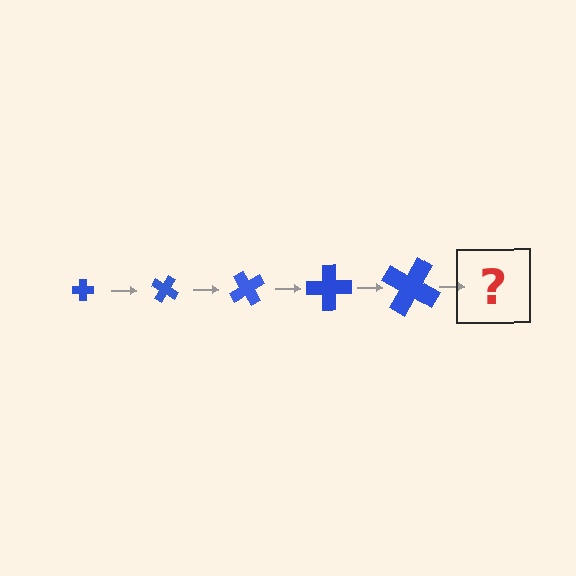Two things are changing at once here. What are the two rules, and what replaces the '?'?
The two rules are that the cross grows larger each step and it rotates 30 degrees each step. The '?' should be a cross, larger than the previous one and rotated 150 degrees from the start.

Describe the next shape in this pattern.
It should be a cross, larger than the previous one and rotated 150 degrees from the start.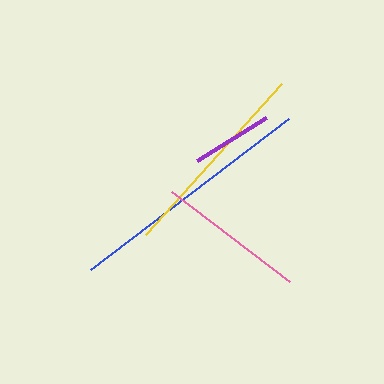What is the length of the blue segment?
The blue segment is approximately 250 pixels long.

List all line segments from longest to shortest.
From longest to shortest: blue, yellow, pink, purple.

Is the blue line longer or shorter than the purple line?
The blue line is longer than the purple line.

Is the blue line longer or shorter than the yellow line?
The blue line is longer than the yellow line.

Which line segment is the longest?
The blue line is the longest at approximately 250 pixels.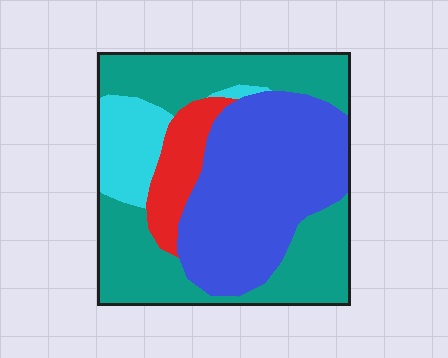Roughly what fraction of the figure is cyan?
Cyan covers about 10% of the figure.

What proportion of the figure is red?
Red takes up about one tenth (1/10) of the figure.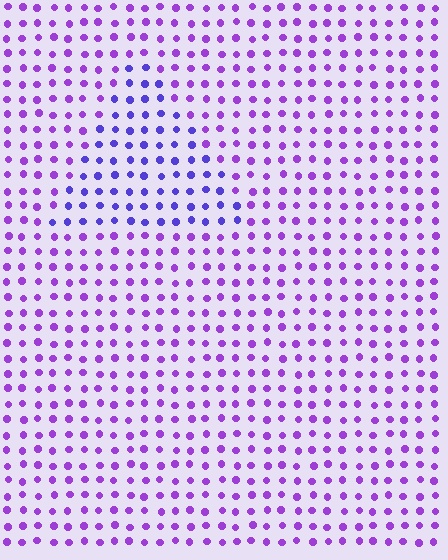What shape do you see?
I see a triangle.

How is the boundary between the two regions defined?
The boundary is defined purely by a slight shift in hue (about 29 degrees). Spacing, size, and orientation are identical on both sides.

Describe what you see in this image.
The image is filled with small purple elements in a uniform arrangement. A triangle-shaped region is visible where the elements are tinted to a slightly different hue, forming a subtle color boundary.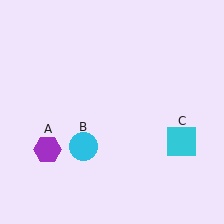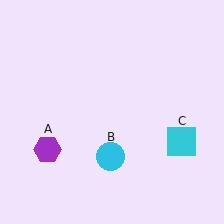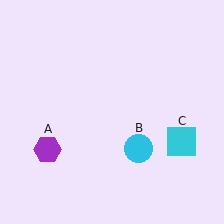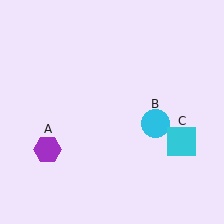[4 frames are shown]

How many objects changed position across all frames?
1 object changed position: cyan circle (object B).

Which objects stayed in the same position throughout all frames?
Purple hexagon (object A) and cyan square (object C) remained stationary.